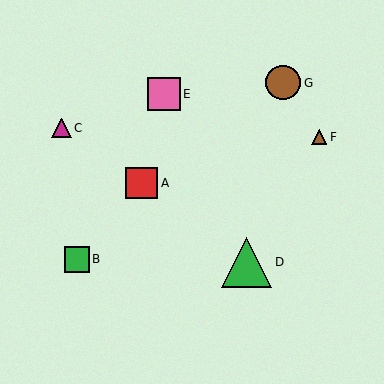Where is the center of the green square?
The center of the green square is at (77, 259).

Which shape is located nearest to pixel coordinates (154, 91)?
The pink square (labeled E) at (164, 94) is nearest to that location.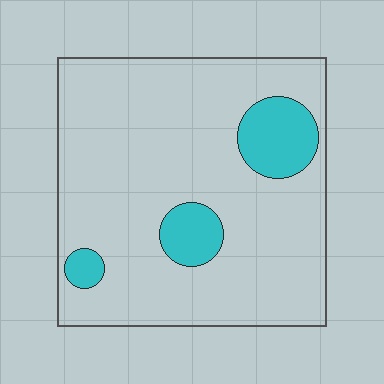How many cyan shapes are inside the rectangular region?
3.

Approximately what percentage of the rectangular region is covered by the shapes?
Approximately 15%.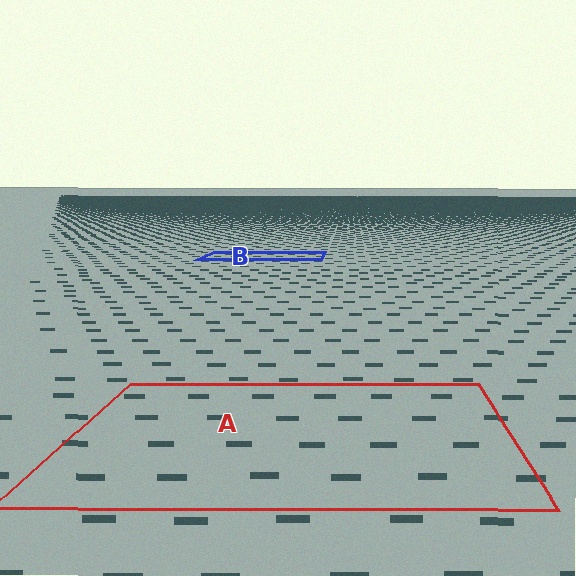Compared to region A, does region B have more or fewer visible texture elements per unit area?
Region B has more texture elements per unit area — they are packed more densely because it is farther away.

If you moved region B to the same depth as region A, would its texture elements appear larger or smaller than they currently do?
They would appear larger. At a closer depth, the same texture elements are projected at a bigger on-screen size.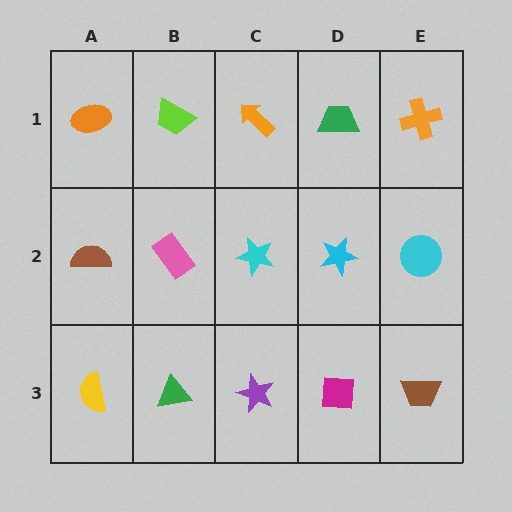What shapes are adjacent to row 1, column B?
A pink rectangle (row 2, column B), an orange ellipse (row 1, column A), an orange arrow (row 1, column C).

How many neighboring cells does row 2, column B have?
4.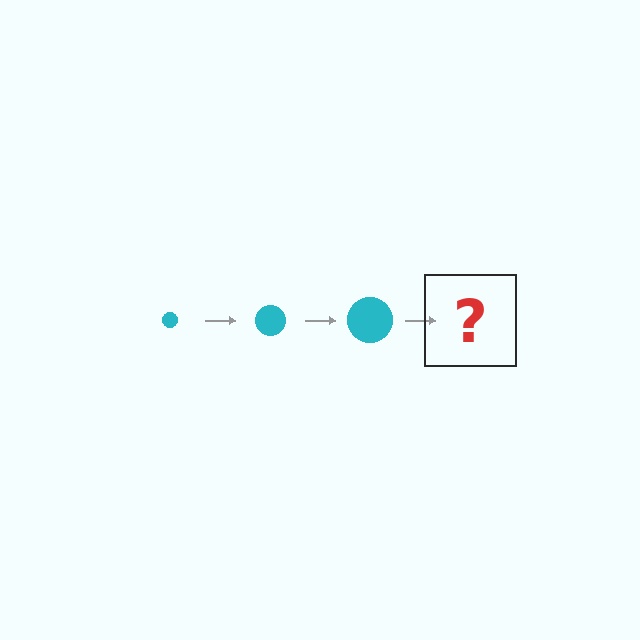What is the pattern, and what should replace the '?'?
The pattern is that the circle gets progressively larger each step. The '?' should be a cyan circle, larger than the previous one.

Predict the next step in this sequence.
The next step is a cyan circle, larger than the previous one.